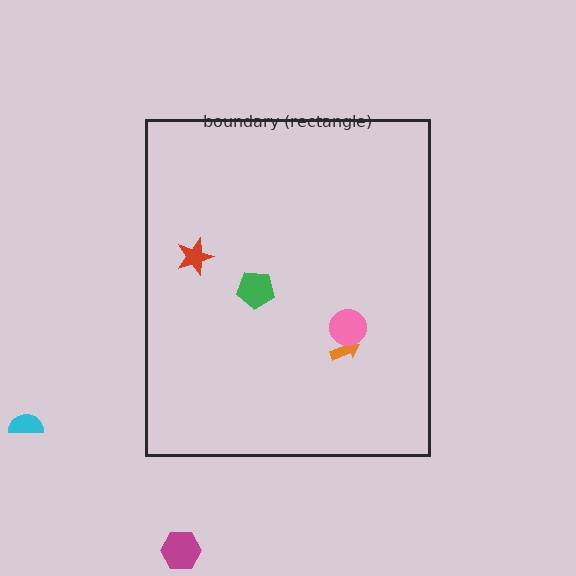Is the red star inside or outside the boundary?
Inside.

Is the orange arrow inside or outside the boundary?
Inside.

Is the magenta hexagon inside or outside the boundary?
Outside.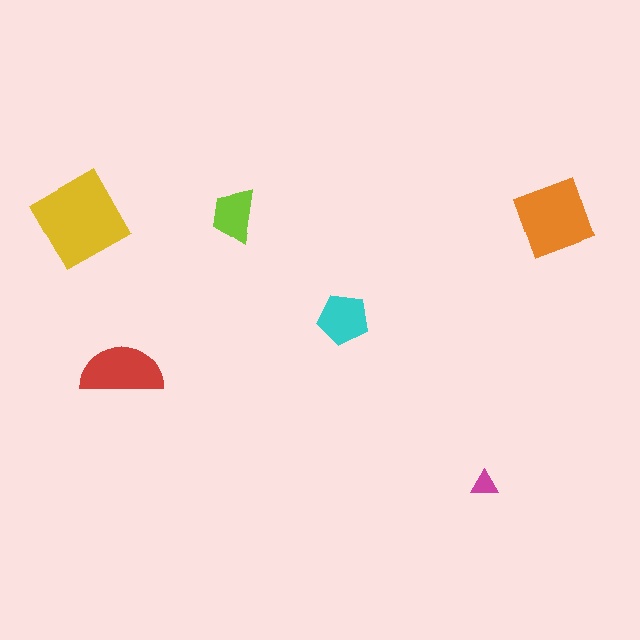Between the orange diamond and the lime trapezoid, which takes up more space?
The orange diamond.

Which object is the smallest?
The magenta triangle.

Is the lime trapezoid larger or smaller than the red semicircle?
Smaller.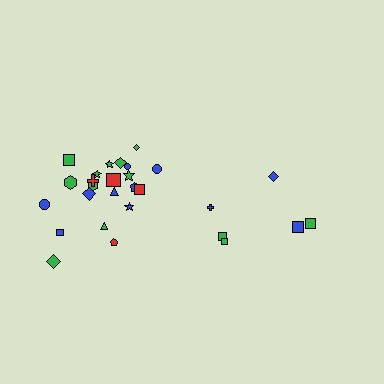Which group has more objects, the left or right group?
The left group.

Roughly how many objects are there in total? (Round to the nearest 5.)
Roughly 30 objects in total.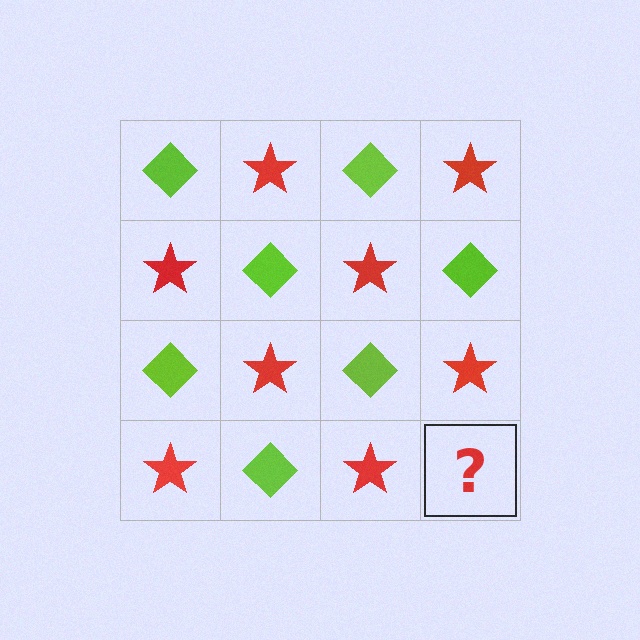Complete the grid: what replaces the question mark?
The question mark should be replaced with a lime diamond.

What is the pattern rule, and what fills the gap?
The rule is that it alternates lime diamond and red star in a checkerboard pattern. The gap should be filled with a lime diamond.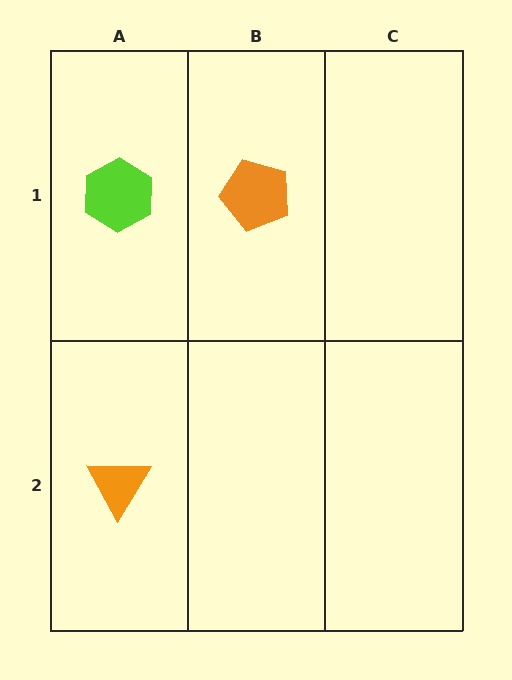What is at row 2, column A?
An orange triangle.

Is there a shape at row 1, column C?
No, that cell is empty.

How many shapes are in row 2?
1 shape.